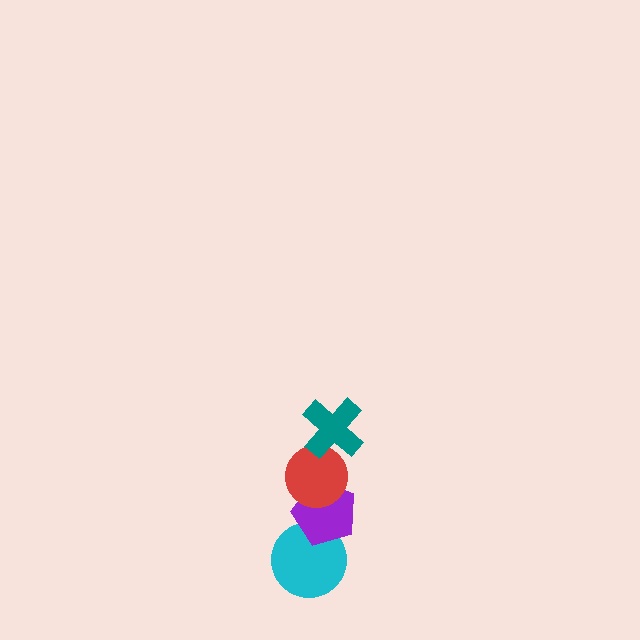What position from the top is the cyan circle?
The cyan circle is 4th from the top.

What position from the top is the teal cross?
The teal cross is 1st from the top.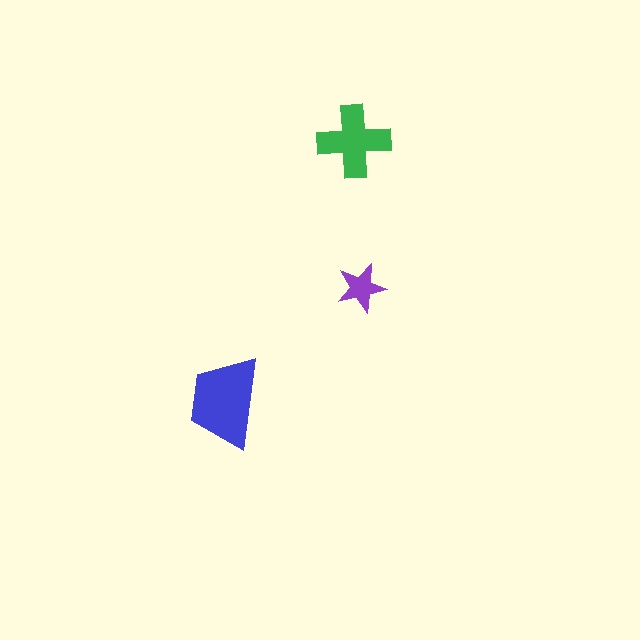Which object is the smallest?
The purple star.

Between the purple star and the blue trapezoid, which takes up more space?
The blue trapezoid.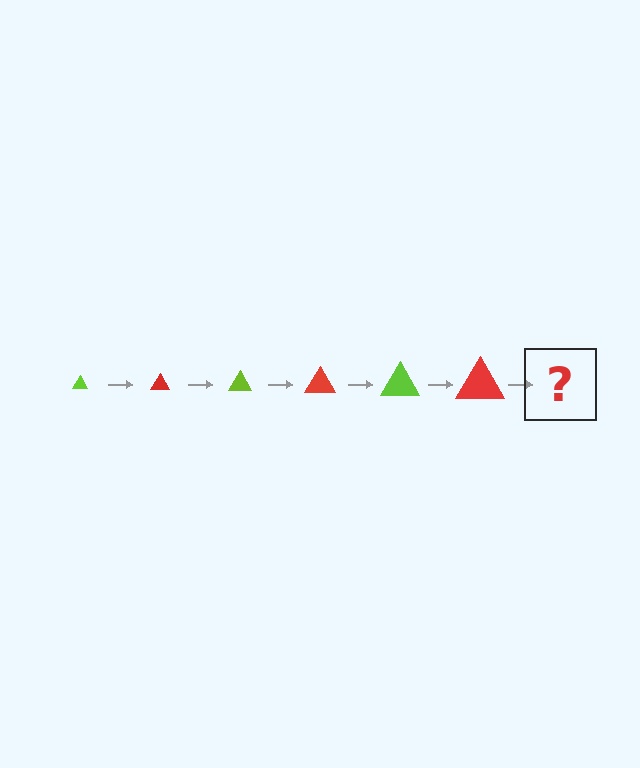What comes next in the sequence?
The next element should be a lime triangle, larger than the previous one.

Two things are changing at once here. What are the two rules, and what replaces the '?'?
The two rules are that the triangle grows larger each step and the color cycles through lime and red. The '?' should be a lime triangle, larger than the previous one.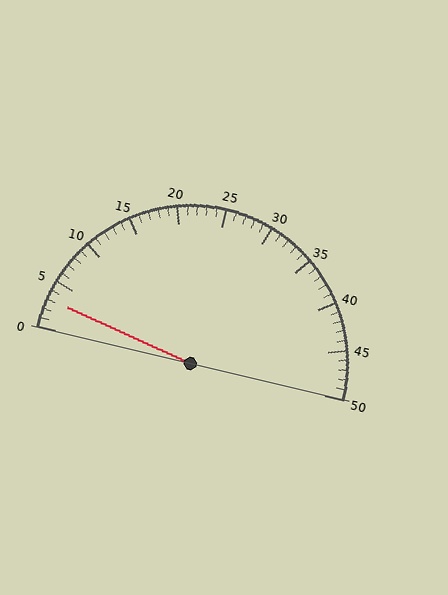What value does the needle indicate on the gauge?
The needle indicates approximately 3.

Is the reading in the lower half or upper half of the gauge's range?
The reading is in the lower half of the range (0 to 50).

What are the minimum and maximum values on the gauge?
The gauge ranges from 0 to 50.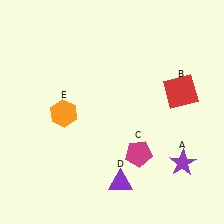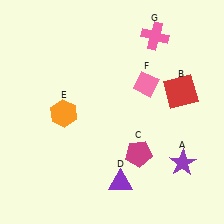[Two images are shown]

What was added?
A pink diamond (F), a pink cross (G) were added in Image 2.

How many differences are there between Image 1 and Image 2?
There are 2 differences between the two images.